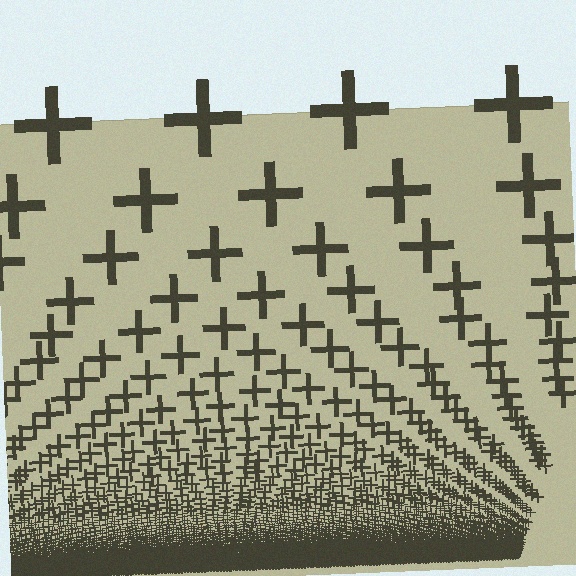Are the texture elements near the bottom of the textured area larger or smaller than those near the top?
Smaller. The gradient is inverted — elements near the bottom are smaller and denser.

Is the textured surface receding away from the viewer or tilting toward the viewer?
The surface appears to tilt toward the viewer. Texture elements get larger and sparser toward the top.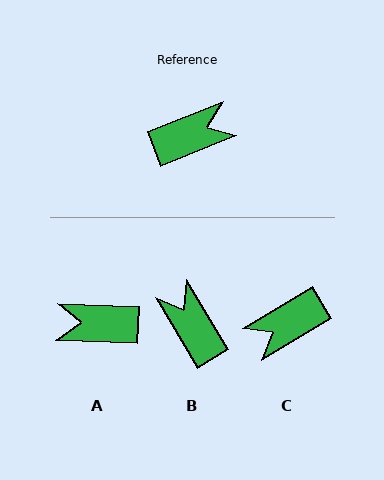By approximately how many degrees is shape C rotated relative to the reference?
Approximately 171 degrees clockwise.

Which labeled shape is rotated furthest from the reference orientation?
C, about 171 degrees away.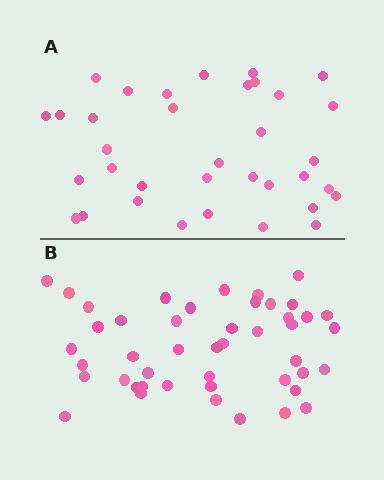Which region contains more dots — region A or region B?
Region B (the bottom region) has more dots.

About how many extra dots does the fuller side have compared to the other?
Region B has roughly 12 or so more dots than region A.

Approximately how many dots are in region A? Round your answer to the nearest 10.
About 40 dots. (The exact count is 35, which rounds to 40.)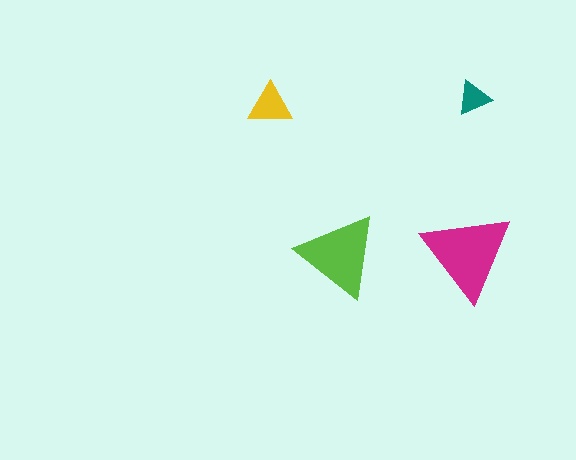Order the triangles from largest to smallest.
the magenta one, the lime one, the yellow one, the teal one.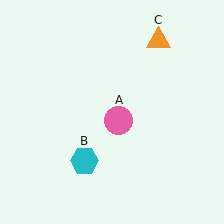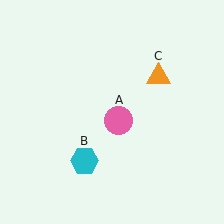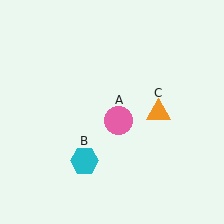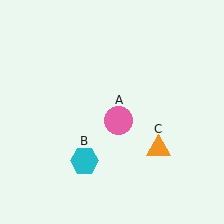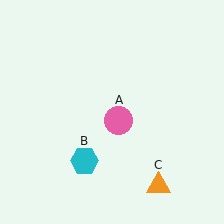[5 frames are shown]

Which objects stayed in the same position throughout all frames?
Pink circle (object A) and cyan hexagon (object B) remained stationary.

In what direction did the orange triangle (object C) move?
The orange triangle (object C) moved down.